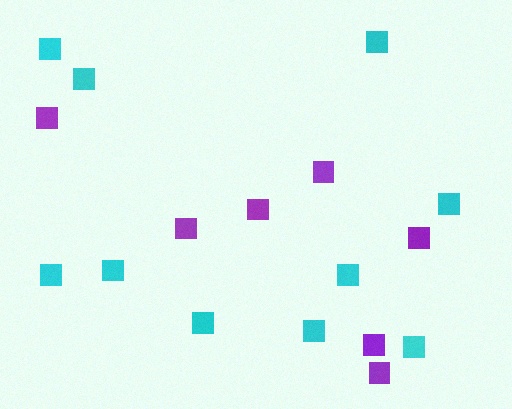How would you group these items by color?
There are 2 groups: one group of purple squares (7) and one group of cyan squares (10).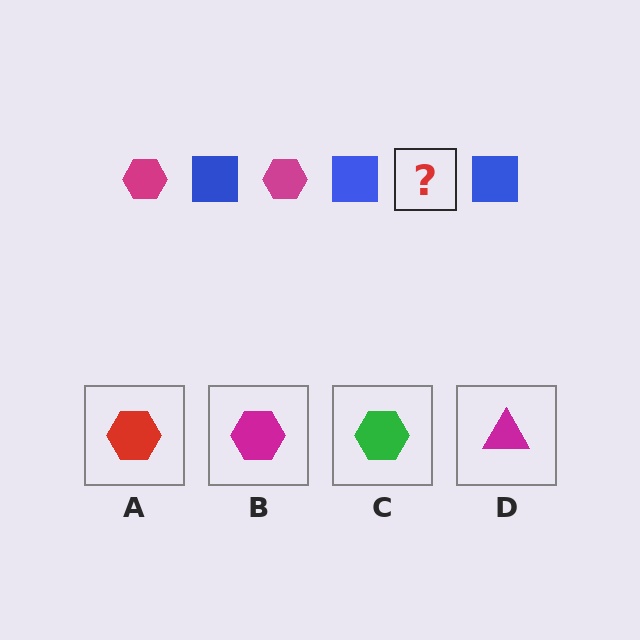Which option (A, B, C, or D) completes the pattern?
B.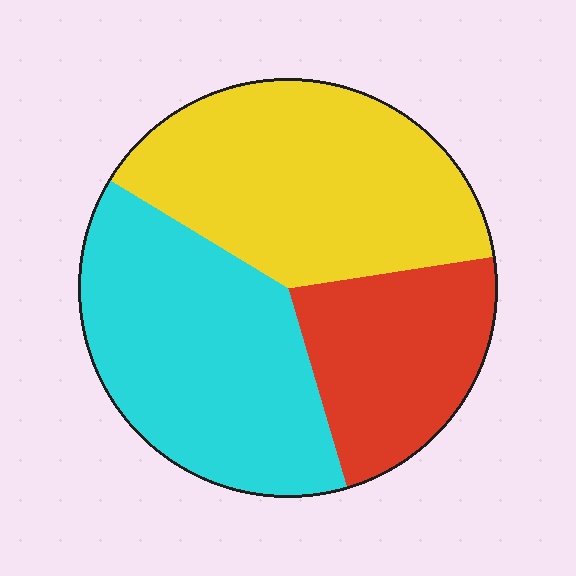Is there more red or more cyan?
Cyan.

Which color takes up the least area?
Red, at roughly 25%.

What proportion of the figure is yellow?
Yellow covers 39% of the figure.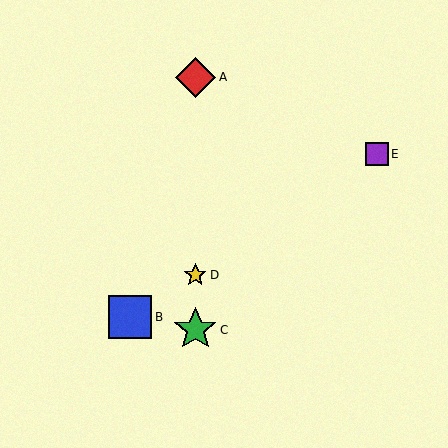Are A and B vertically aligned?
No, A is at x≈195 and B is at x≈130.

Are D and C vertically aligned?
Yes, both are at x≈195.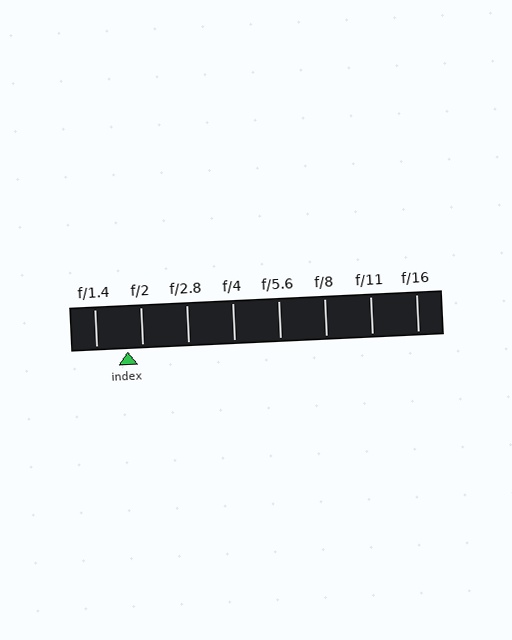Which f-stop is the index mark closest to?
The index mark is closest to f/2.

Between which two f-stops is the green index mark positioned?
The index mark is between f/1.4 and f/2.